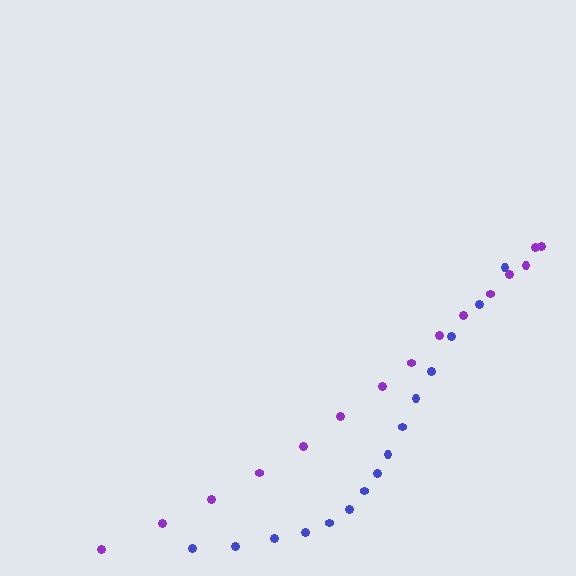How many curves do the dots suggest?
There are 2 distinct paths.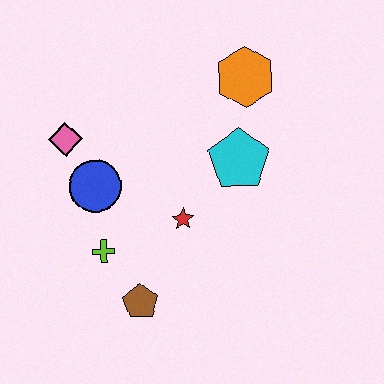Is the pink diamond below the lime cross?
No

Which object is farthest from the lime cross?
The orange hexagon is farthest from the lime cross.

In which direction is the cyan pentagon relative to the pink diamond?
The cyan pentagon is to the right of the pink diamond.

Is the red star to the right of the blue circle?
Yes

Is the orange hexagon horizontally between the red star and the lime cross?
No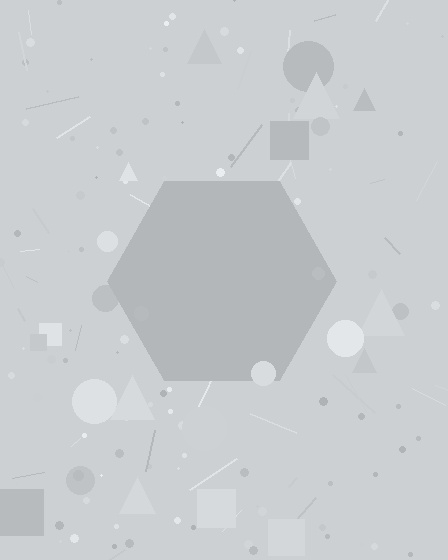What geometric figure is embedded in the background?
A hexagon is embedded in the background.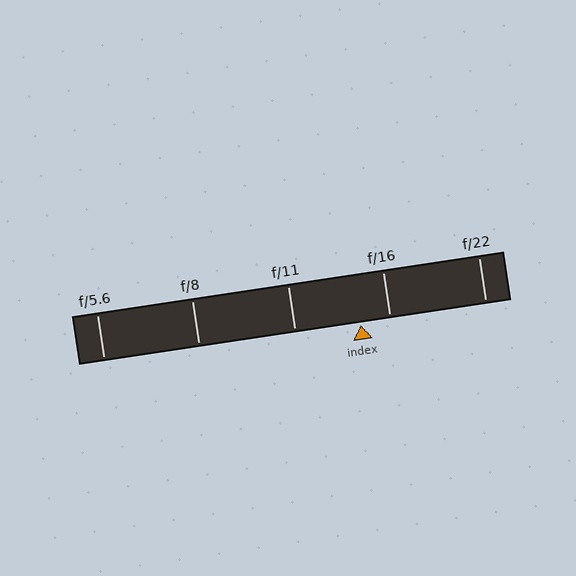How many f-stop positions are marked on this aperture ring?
There are 5 f-stop positions marked.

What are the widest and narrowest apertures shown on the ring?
The widest aperture shown is f/5.6 and the narrowest is f/22.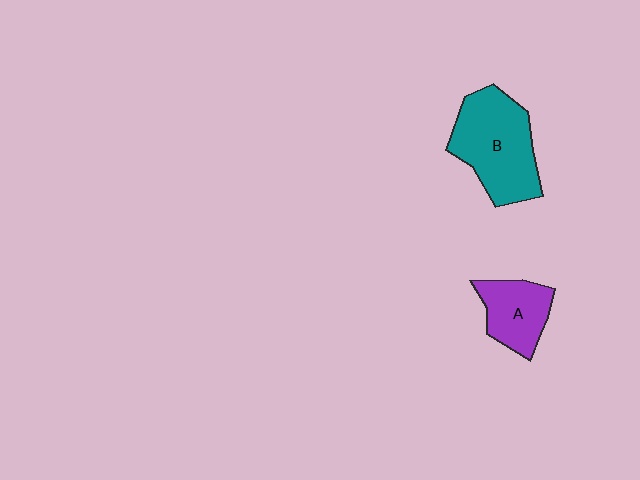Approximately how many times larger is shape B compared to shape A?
Approximately 1.7 times.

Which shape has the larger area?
Shape B (teal).